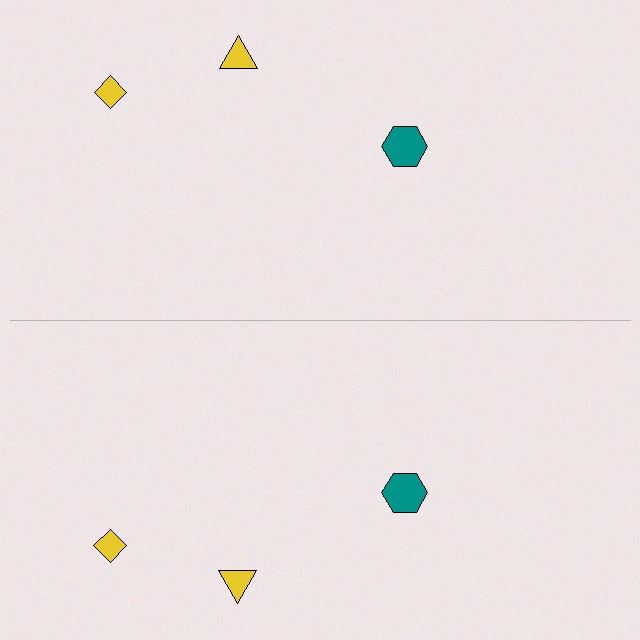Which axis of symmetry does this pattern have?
The pattern has a horizontal axis of symmetry running through the center of the image.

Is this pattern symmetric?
Yes, this pattern has bilateral (reflection) symmetry.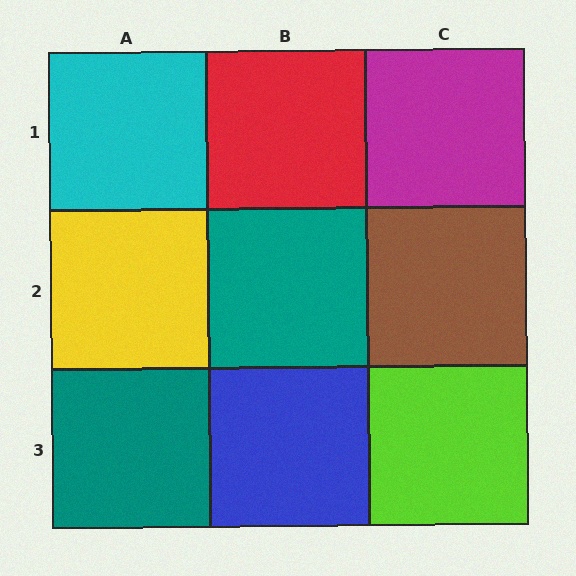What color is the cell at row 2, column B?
Teal.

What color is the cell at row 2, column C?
Brown.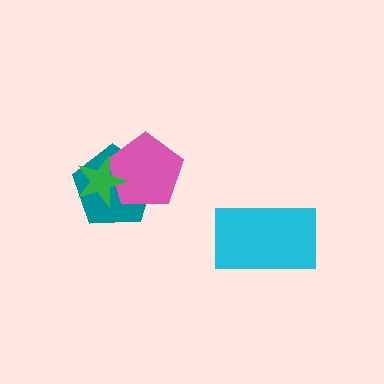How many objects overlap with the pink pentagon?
2 objects overlap with the pink pentagon.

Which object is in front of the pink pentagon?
The green star is in front of the pink pentagon.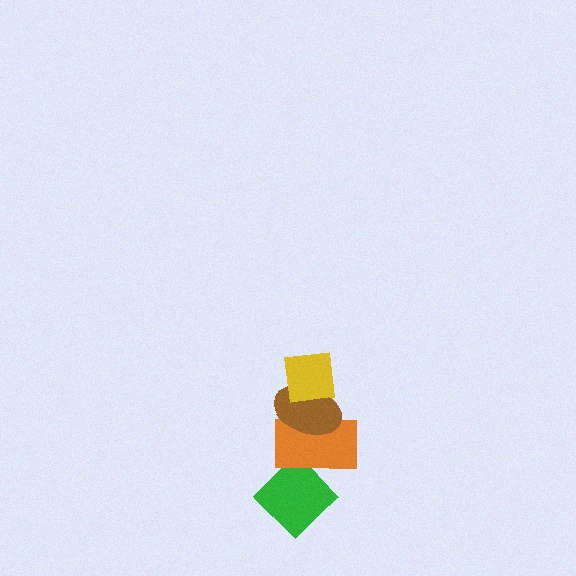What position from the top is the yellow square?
The yellow square is 1st from the top.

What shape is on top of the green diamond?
The orange rectangle is on top of the green diamond.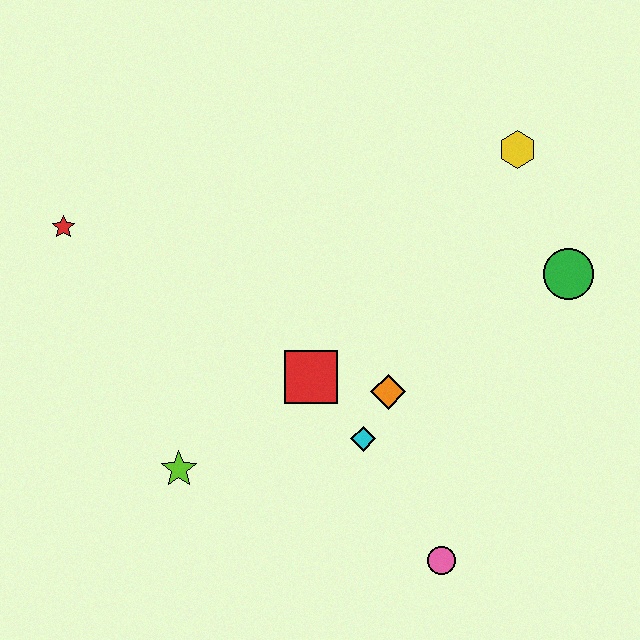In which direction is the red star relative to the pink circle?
The red star is to the left of the pink circle.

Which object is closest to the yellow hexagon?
The green circle is closest to the yellow hexagon.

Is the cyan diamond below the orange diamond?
Yes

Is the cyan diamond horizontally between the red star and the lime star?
No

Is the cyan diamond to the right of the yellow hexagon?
No